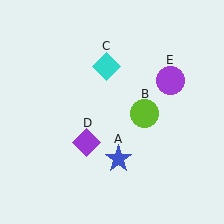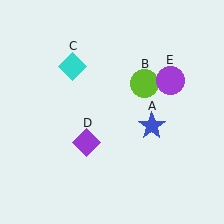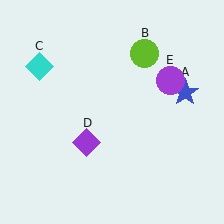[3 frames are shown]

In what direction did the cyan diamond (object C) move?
The cyan diamond (object C) moved left.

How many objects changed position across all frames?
3 objects changed position: blue star (object A), lime circle (object B), cyan diamond (object C).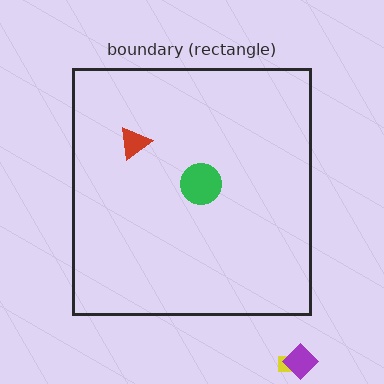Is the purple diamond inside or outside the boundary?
Outside.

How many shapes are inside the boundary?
2 inside, 2 outside.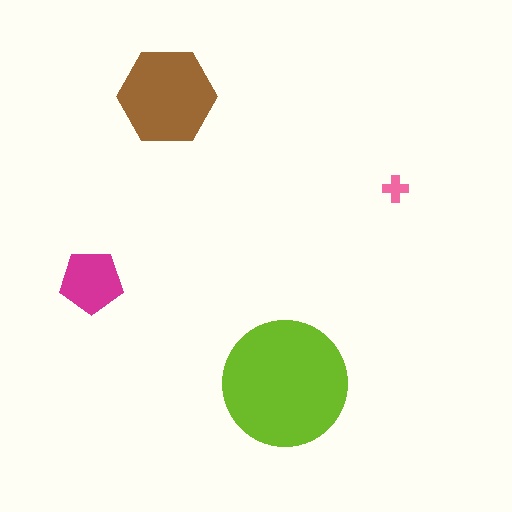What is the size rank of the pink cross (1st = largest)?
4th.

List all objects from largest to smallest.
The lime circle, the brown hexagon, the magenta pentagon, the pink cross.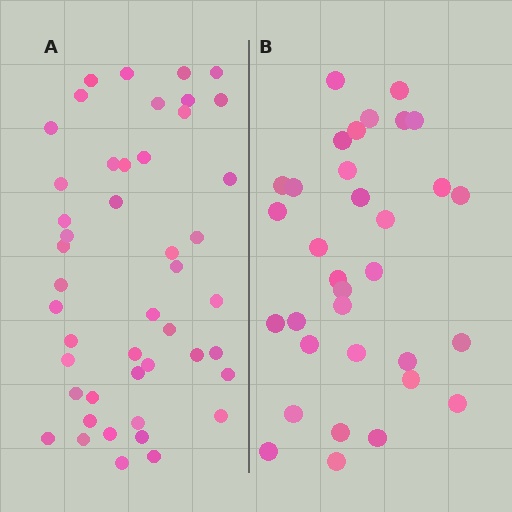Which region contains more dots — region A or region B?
Region A (the left region) has more dots.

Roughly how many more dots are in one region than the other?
Region A has approximately 15 more dots than region B.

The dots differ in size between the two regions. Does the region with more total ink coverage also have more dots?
No. Region B has more total ink coverage because its dots are larger, but region A actually contains more individual dots. Total area can be misleading — the number of items is what matters here.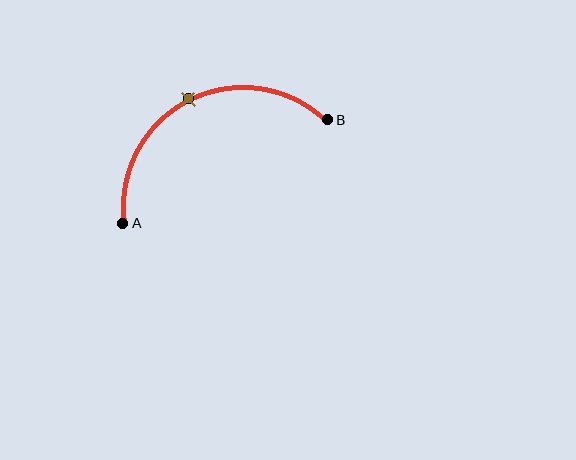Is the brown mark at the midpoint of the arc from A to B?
Yes. The brown mark lies on the arc at equal arc-length from both A and B — it is the arc midpoint.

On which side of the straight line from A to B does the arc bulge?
The arc bulges above the straight line connecting A and B.